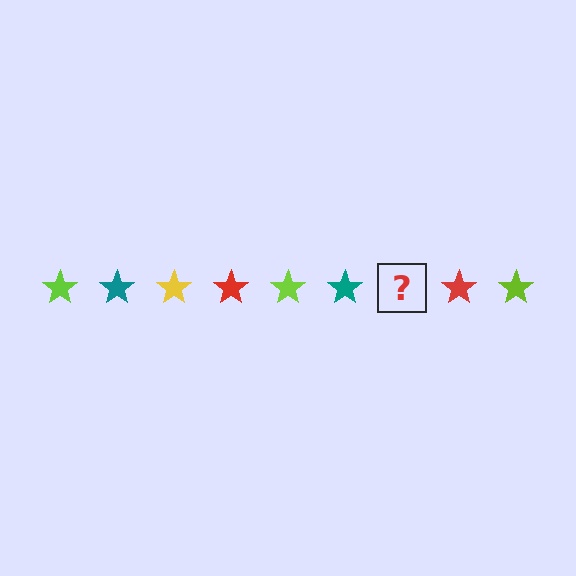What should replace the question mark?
The question mark should be replaced with a yellow star.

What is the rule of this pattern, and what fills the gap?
The rule is that the pattern cycles through lime, teal, yellow, red stars. The gap should be filled with a yellow star.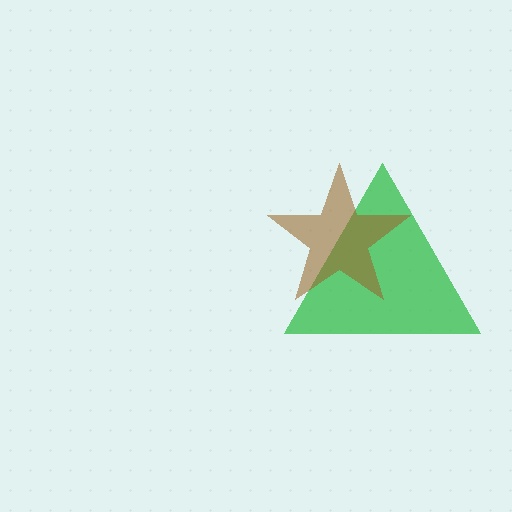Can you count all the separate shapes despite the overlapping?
Yes, there are 2 separate shapes.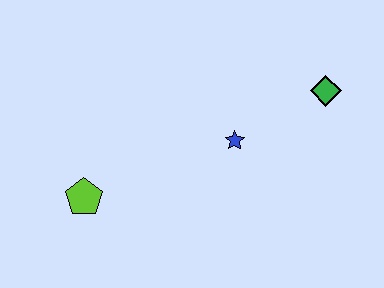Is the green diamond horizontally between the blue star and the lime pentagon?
No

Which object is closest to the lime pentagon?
The blue star is closest to the lime pentagon.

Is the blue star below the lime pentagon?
No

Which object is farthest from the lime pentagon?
The green diamond is farthest from the lime pentagon.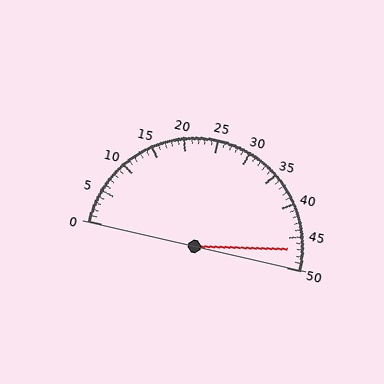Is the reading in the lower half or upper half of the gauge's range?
The reading is in the upper half of the range (0 to 50).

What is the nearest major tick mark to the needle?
The nearest major tick mark is 45.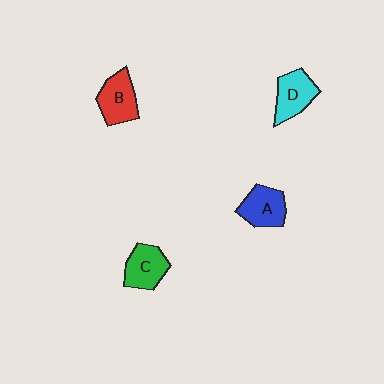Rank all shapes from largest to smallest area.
From largest to smallest: B (red), D (cyan), A (blue), C (green).